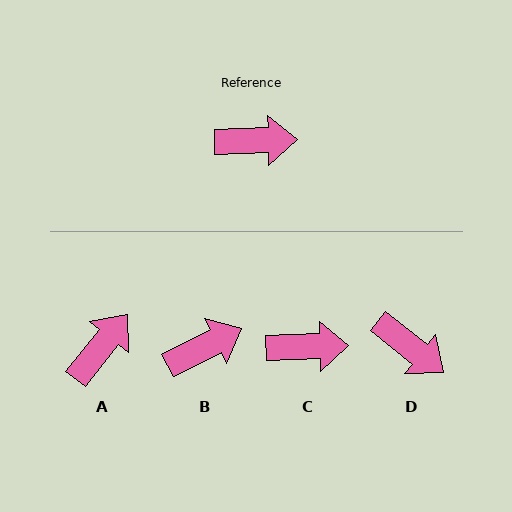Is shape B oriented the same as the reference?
No, it is off by about 25 degrees.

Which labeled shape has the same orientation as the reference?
C.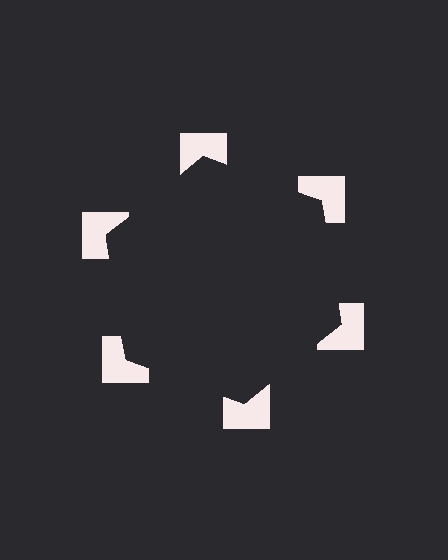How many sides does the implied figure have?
6 sides.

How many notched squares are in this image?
There are 6 — one at each vertex of the illusory hexagon.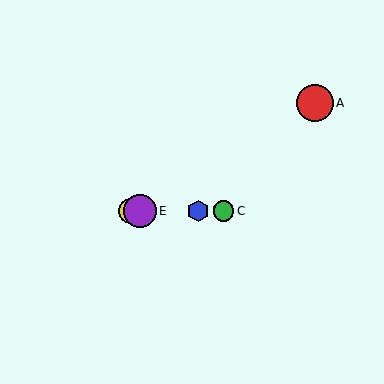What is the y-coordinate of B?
Object B is at y≈211.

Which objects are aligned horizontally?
Objects B, C, D, E are aligned horizontally.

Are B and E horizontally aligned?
Yes, both are at y≈211.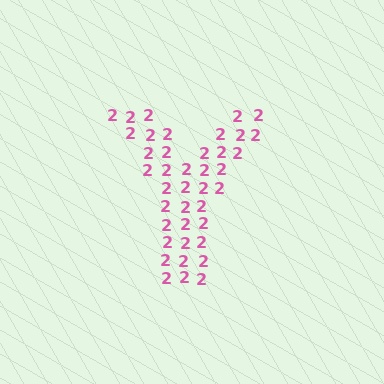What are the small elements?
The small elements are digit 2's.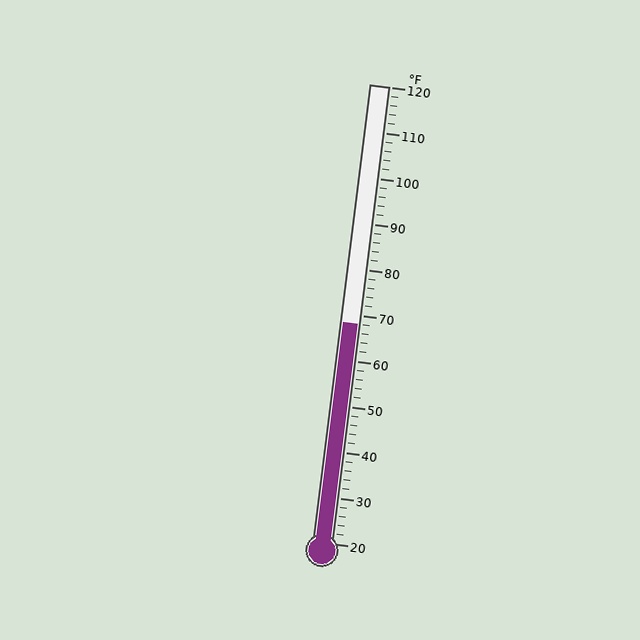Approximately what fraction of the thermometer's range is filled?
The thermometer is filled to approximately 50% of its range.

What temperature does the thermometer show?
The thermometer shows approximately 68°F.